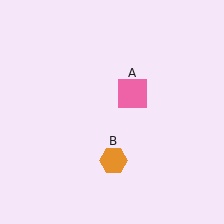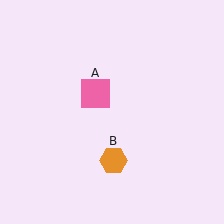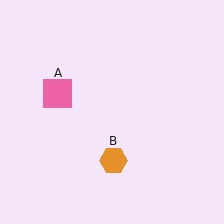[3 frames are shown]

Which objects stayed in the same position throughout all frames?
Orange hexagon (object B) remained stationary.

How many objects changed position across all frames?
1 object changed position: pink square (object A).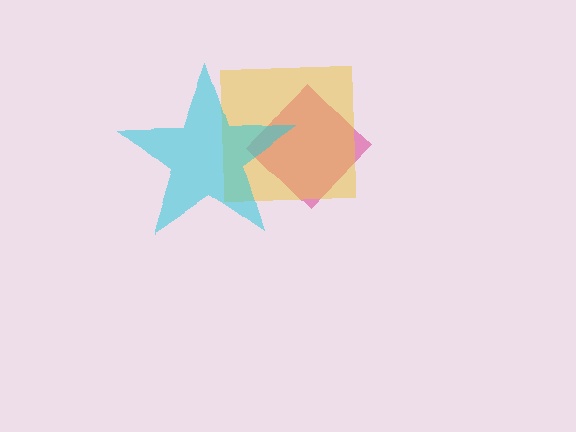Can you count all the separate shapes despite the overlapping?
Yes, there are 3 separate shapes.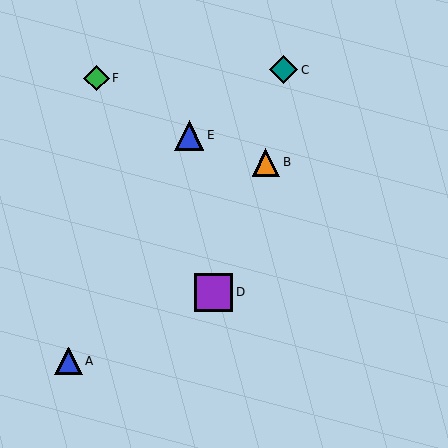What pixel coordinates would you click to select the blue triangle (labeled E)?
Click at (189, 136) to select the blue triangle E.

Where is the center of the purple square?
The center of the purple square is at (214, 292).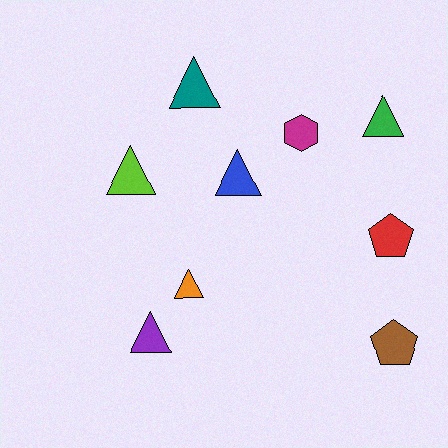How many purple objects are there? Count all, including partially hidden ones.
There is 1 purple object.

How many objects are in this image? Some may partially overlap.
There are 9 objects.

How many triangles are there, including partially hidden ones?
There are 6 triangles.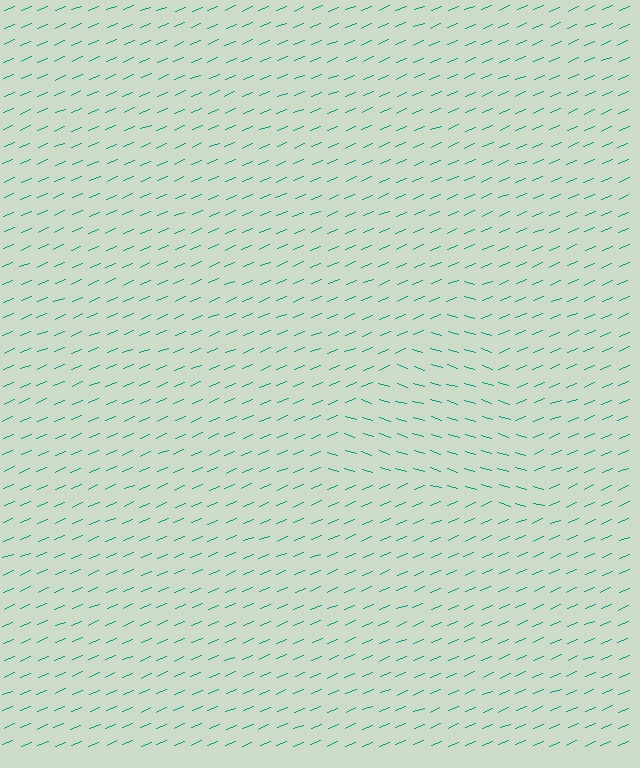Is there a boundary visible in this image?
Yes, there is a texture boundary formed by a change in line orientation.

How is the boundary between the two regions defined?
The boundary is defined purely by a change in line orientation (approximately 39 degrees difference). All lines are the same color and thickness.